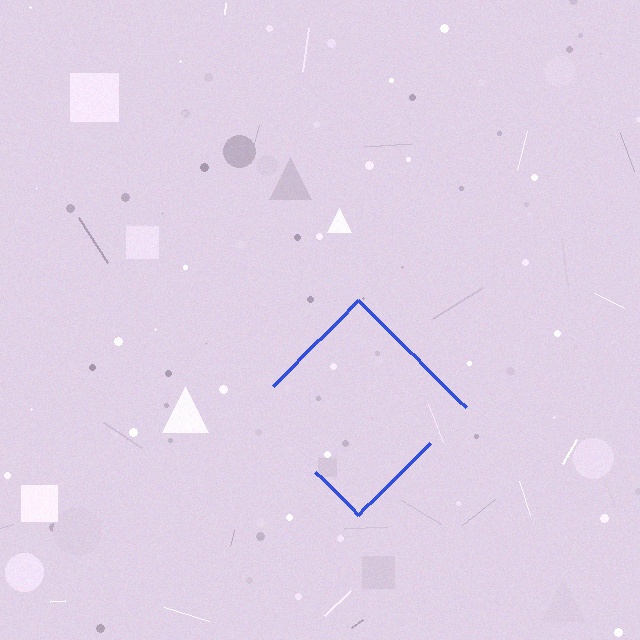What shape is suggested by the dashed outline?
The dashed outline suggests a diamond.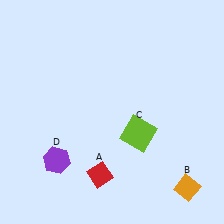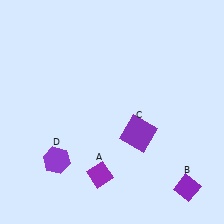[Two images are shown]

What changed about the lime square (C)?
In Image 1, C is lime. In Image 2, it changed to purple.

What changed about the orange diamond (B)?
In Image 1, B is orange. In Image 2, it changed to purple.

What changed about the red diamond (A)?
In Image 1, A is red. In Image 2, it changed to purple.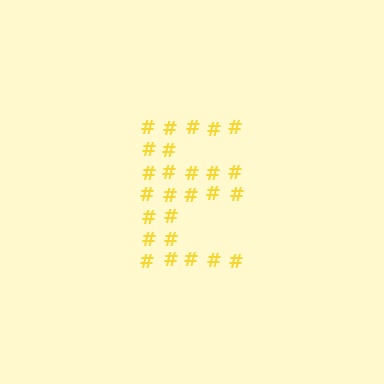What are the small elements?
The small elements are hash symbols.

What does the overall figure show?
The overall figure shows the letter E.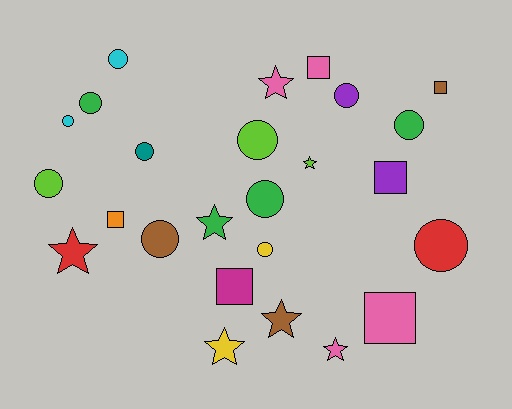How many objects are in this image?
There are 25 objects.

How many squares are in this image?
There are 6 squares.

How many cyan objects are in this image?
There are 2 cyan objects.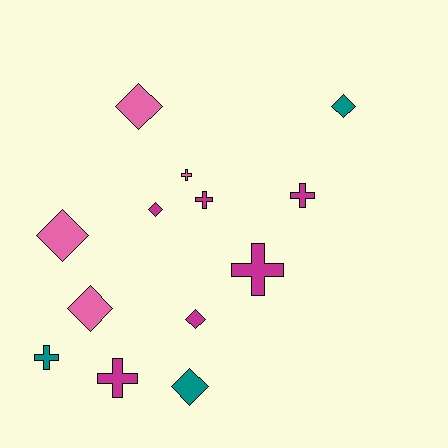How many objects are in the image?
There are 13 objects.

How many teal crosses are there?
There is 1 teal cross.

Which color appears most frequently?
Magenta, with 6 objects.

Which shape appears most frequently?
Diamond, with 7 objects.